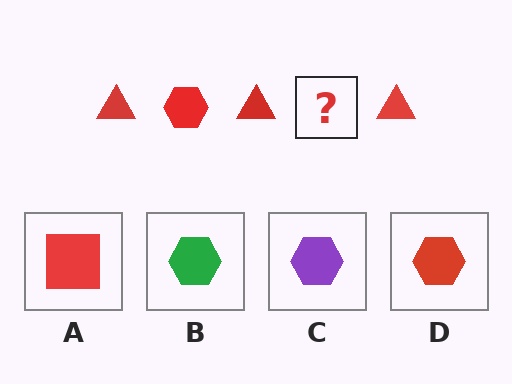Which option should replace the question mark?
Option D.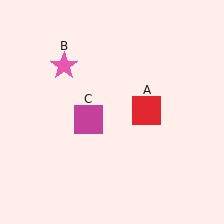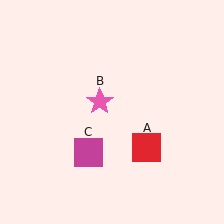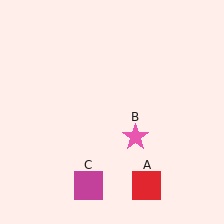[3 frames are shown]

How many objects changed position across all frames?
3 objects changed position: red square (object A), pink star (object B), magenta square (object C).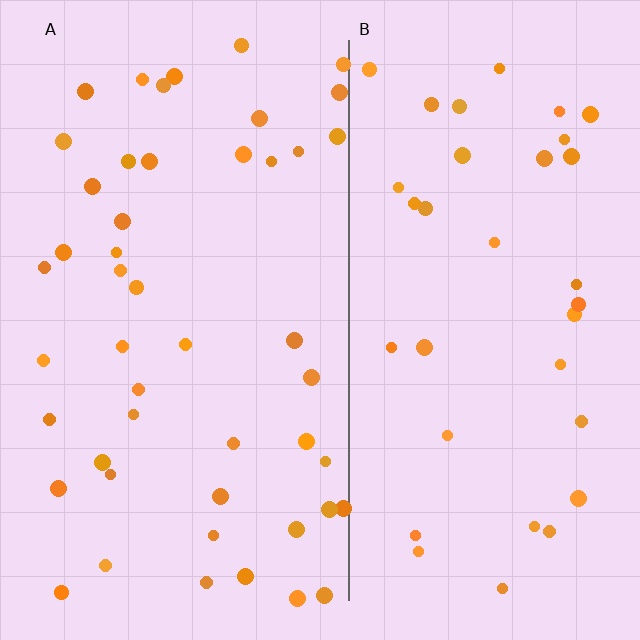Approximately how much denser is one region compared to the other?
Approximately 1.4× — region A over region B.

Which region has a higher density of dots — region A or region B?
A (the left).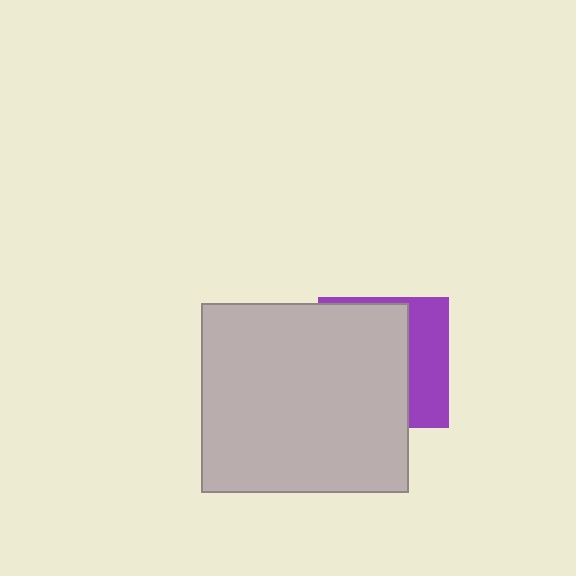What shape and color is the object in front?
The object in front is a light gray rectangle.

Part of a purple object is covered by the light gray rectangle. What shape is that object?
It is a square.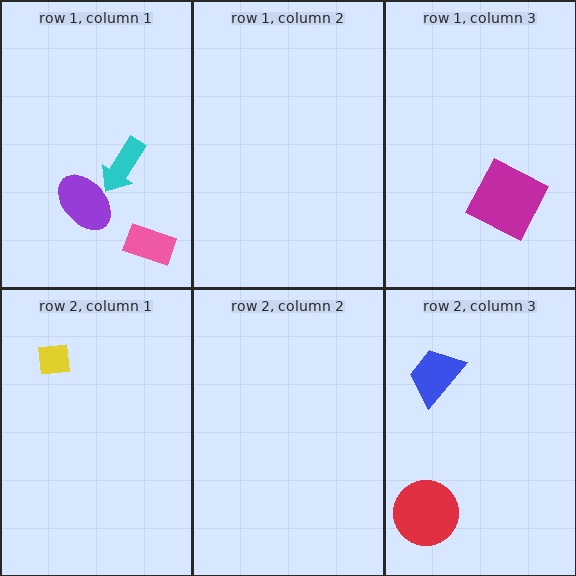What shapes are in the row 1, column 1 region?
The purple ellipse, the pink rectangle, the cyan arrow.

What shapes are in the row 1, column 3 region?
The magenta square.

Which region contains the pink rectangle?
The row 1, column 1 region.